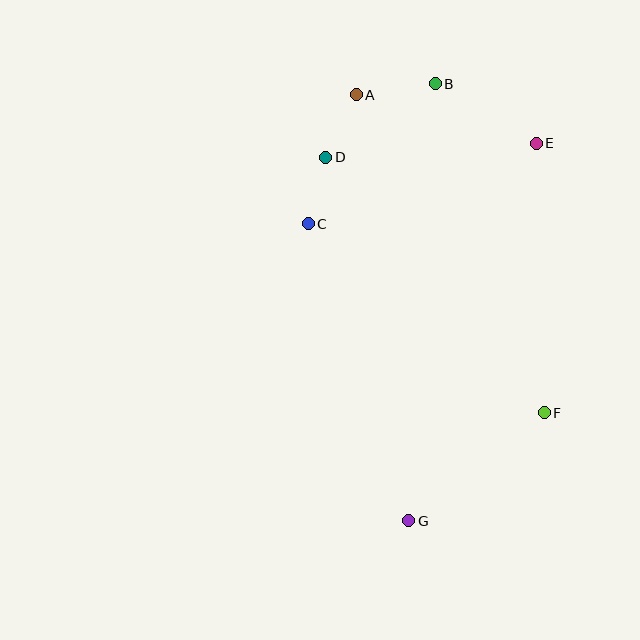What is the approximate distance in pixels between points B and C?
The distance between B and C is approximately 189 pixels.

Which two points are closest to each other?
Points C and D are closest to each other.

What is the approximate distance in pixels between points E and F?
The distance between E and F is approximately 270 pixels.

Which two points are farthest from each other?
Points B and G are farthest from each other.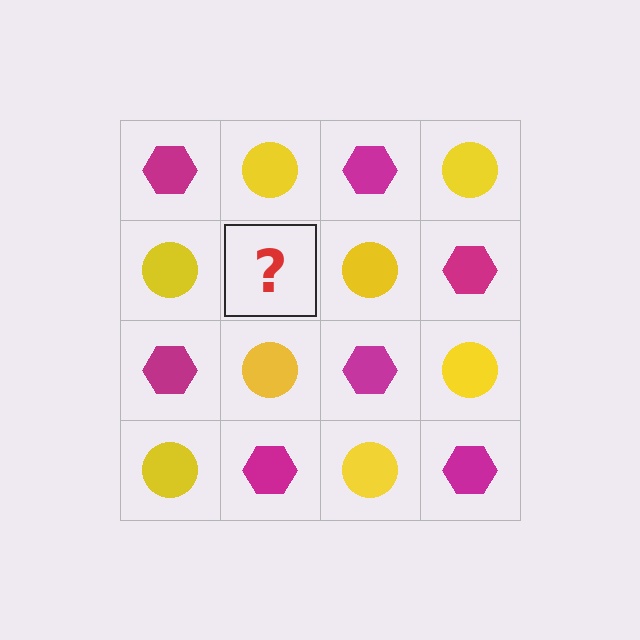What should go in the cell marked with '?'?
The missing cell should contain a magenta hexagon.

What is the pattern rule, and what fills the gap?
The rule is that it alternates magenta hexagon and yellow circle in a checkerboard pattern. The gap should be filled with a magenta hexagon.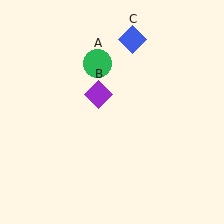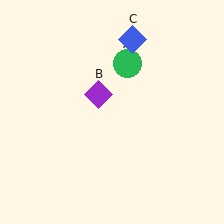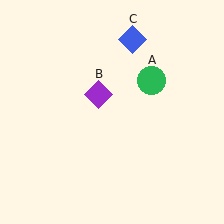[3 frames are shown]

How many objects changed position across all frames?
1 object changed position: green circle (object A).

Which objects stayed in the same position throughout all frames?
Purple diamond (object B) and blue diamond (object C) remained stationary.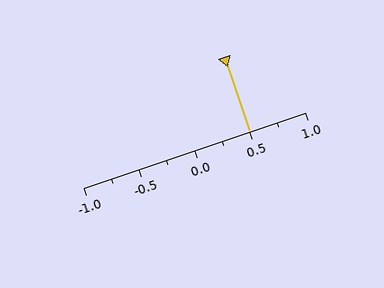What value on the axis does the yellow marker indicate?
The marker indicates approximately 0.5.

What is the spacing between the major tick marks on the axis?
The major ticks are spaced 0.5 apart.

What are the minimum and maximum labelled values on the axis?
The axis runs from -1.0 to 1.0.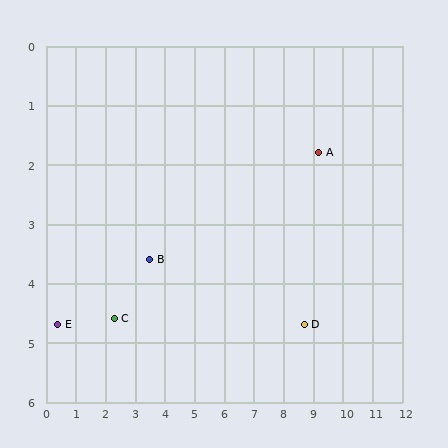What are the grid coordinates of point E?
Point E is at approximately (0.4, 4.7).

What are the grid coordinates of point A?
Point A is at approximately (9.2, 1.8).